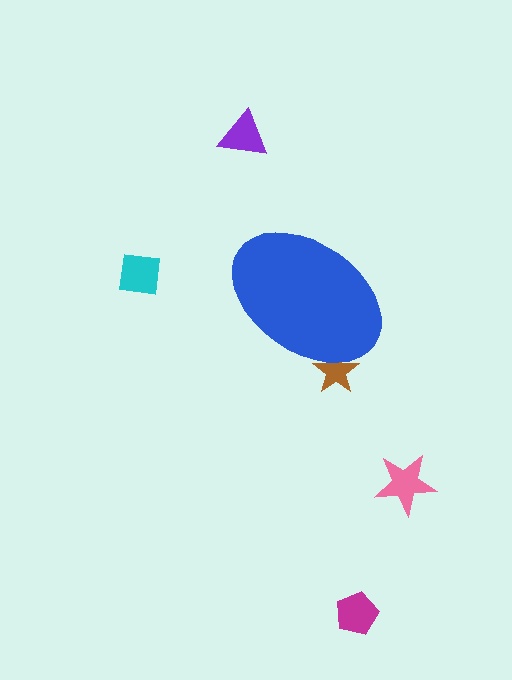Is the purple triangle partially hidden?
No, the purple triangle is fully visible.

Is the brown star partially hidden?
Yes, the brown star is partially hidden behind the blue ellipse.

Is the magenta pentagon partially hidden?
No, the magenta pentagon is fully visible.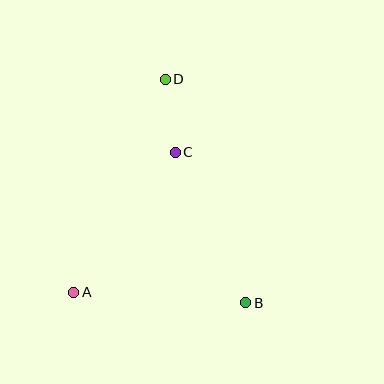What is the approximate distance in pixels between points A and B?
The distance between A and B is approximately 173 pixels.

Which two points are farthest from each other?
Points B and D are farthest from each other.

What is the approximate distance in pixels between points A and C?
The distance between A and C is approximately 173 pixels.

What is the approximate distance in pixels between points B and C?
The distance between B and C is approximately 166 pixels.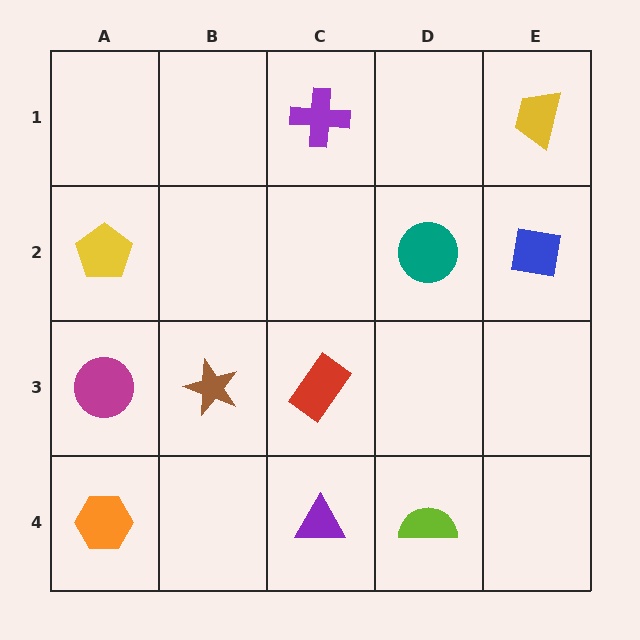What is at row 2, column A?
A yellow pentagon.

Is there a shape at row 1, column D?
No, that cell is empty.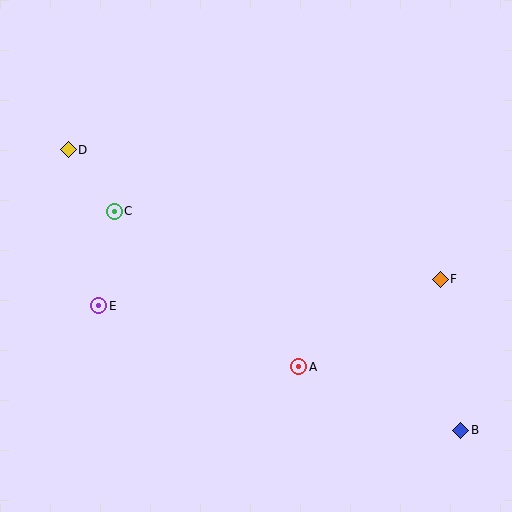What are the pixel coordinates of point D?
Point D is at (68, 150).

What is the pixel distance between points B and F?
The distance between B and F is 152 pixels.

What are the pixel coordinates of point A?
Point A is at (299, 367).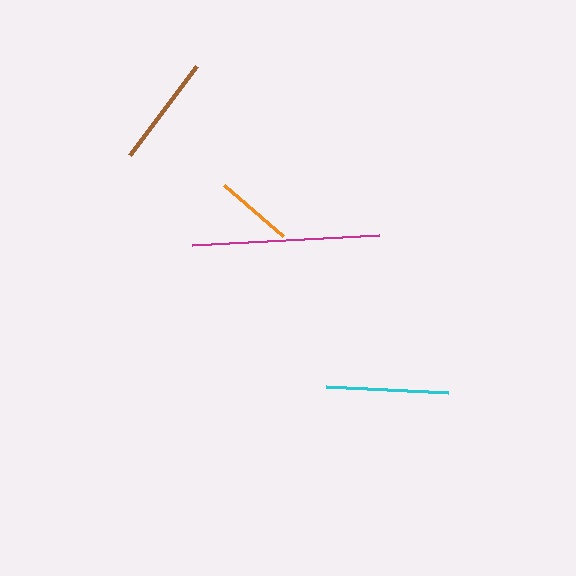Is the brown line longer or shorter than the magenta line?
The magenta line is longer than the brown line.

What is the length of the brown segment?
The brown segment is approximately 112 pixels long.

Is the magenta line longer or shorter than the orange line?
The magenta line is longer than the orange line.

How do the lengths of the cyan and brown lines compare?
The cyan and brown lines are approximately the same length.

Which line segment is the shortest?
The orange line is the shortest at approximately 78 pixels.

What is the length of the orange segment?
The orange segment is approximately 78 pixels long.